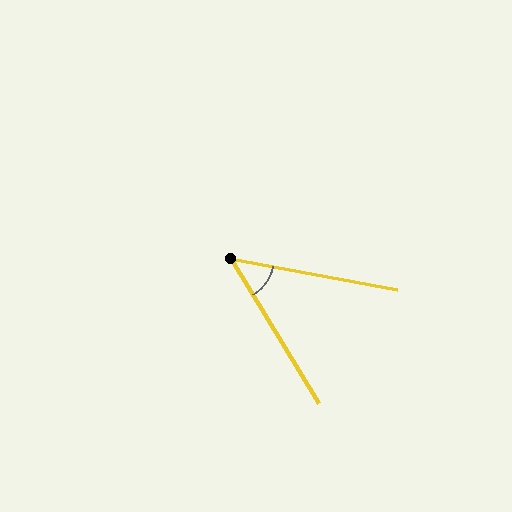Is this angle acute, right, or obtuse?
It is acute.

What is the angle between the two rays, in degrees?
Approximately 48 degrees.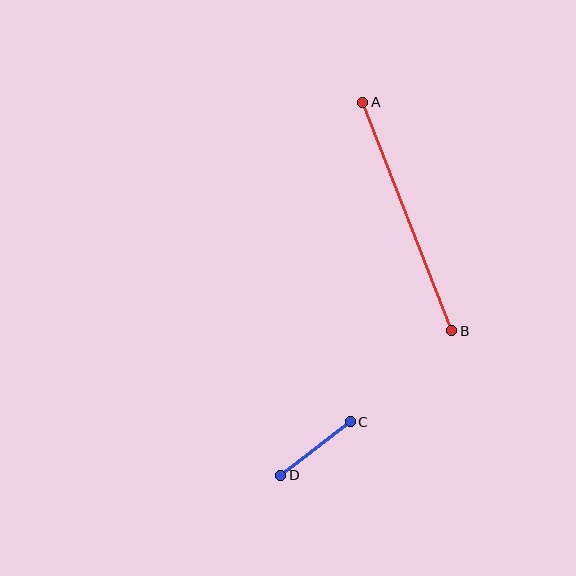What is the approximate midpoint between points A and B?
The midpoint is at approximately (407, 217) pixels.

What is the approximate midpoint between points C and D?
The midpoint is at approximately (315, 448) pixels.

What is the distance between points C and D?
The distance is approximately 88 pixels.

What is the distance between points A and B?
The distance is approximately 245 pixels.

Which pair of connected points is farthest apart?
Points A and B are farthest apart.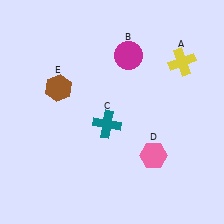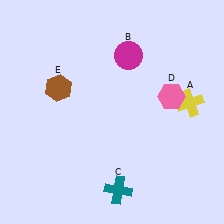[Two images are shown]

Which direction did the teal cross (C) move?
The teal cross (C) moved down.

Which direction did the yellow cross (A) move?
The yellow cross (A) moved down.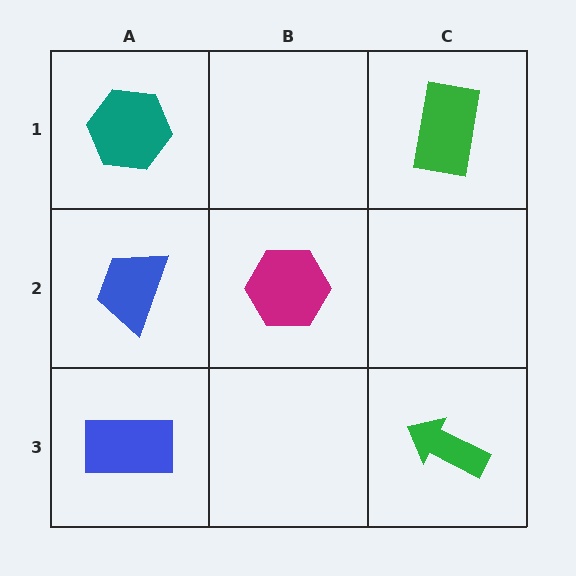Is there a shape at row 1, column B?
No, that cell is empty.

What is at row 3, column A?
A blue rectangle.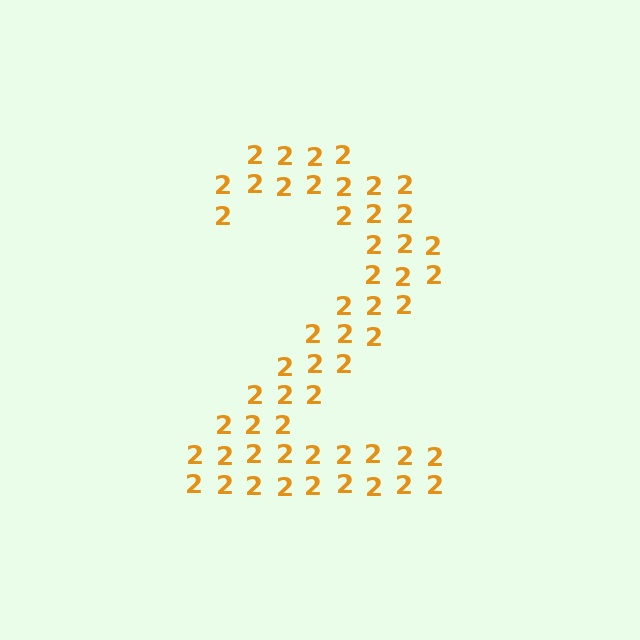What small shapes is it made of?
It is made of small digit 2's.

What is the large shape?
The large shape is the digit 2.